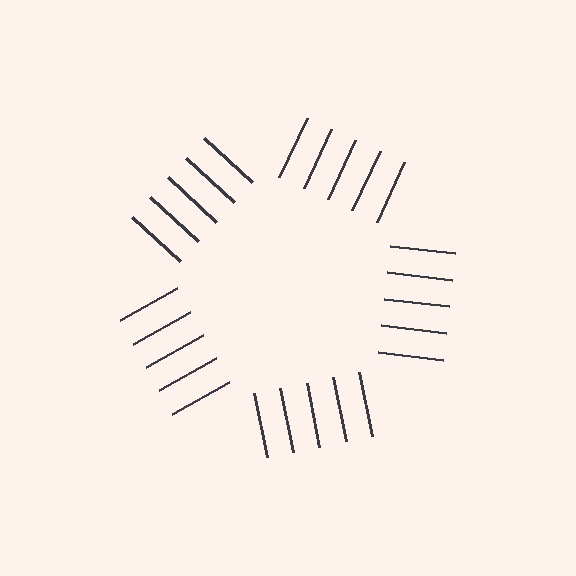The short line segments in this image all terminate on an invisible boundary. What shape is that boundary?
An illusory pentagon — the line segments terminate on its edges but no continuous stroke is drawn.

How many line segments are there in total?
25 — 5 along each of the 5 edges.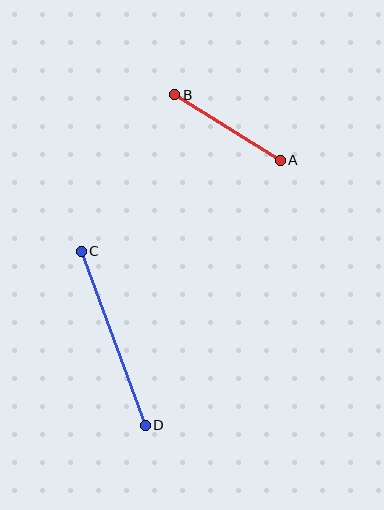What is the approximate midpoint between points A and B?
The midpoint is at approximately (227, 128) pixels.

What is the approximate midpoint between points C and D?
The midpoint is at approximately (113, 338) pixels.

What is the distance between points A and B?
The distance is approximately 124 pixels.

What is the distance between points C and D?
The distance is approximately 185 pixels.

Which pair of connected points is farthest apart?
Points C and D are farthest apart.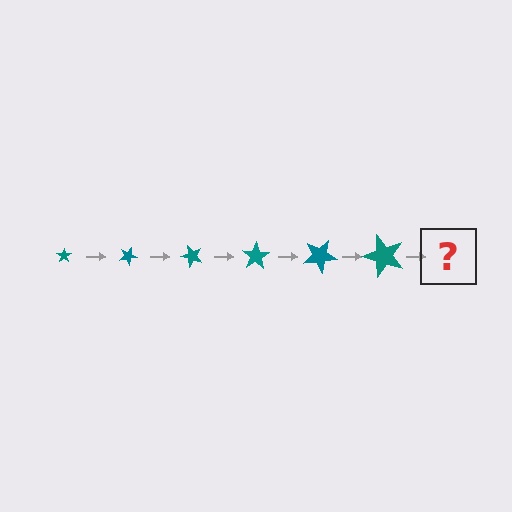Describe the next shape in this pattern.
It should be a star, larger than the previous one and rotated 150 degrees from the start.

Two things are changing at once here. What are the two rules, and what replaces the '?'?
The two rules are that the star grows larger each step and it rotates 25 degrees each step. The '?' should be a star, larger than the previous one and rotated 150 degrees from the start.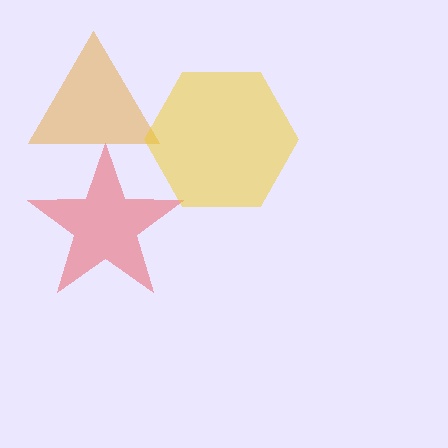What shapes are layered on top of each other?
The layered shapes are: a red star, an orange triangle, a yellow hexagon.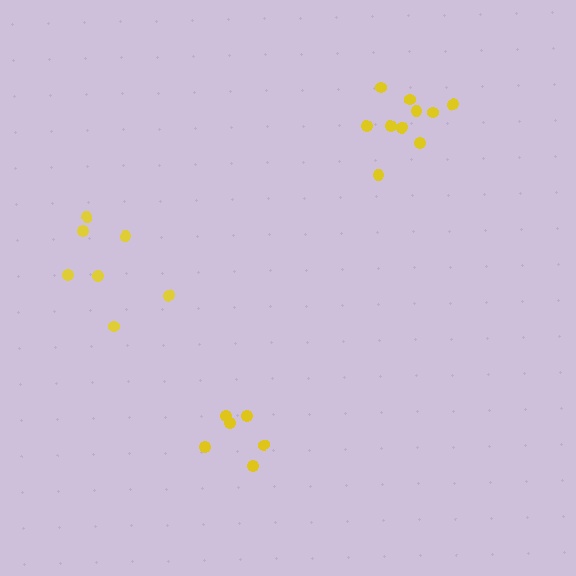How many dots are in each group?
Group 1: 10 dots, Group 2: 7 dots, Group 3: 6 dots (23 total).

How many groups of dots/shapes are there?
There are 3 groups.